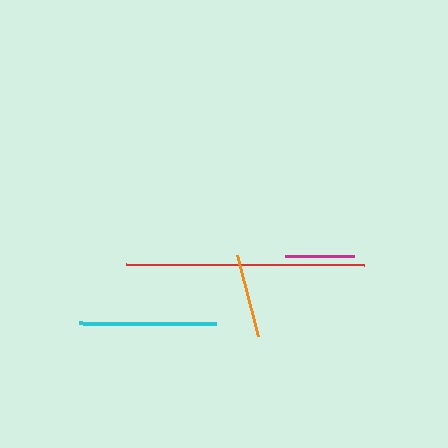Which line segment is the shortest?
The magenta line is the shortest at approximately 69 pixels.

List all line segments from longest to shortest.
From longest to shortest: red, cyan, orange, magenta.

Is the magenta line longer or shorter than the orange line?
The orange line is longer than the magenta line.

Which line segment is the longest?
The red line is the longest at approximately 238 pixels.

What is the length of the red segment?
The red segment is approximately 238 pixels long.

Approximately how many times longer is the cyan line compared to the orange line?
The cyan line is approximately 1.6 times the length of the orange line.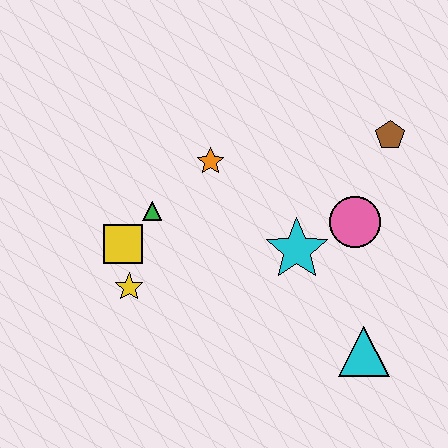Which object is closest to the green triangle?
The yellow square is closest to the green triangle.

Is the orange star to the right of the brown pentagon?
No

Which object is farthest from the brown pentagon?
The yellow star is farthest from the brown pentagon.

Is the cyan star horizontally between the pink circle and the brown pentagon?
No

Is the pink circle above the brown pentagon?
No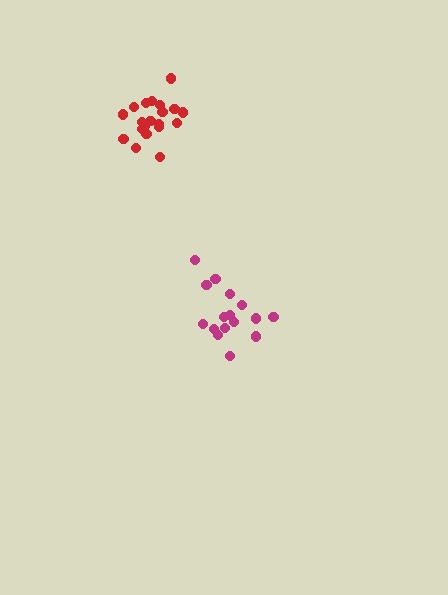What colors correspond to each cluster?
The clusters are colored: red, magenta.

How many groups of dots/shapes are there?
There are 2 groups.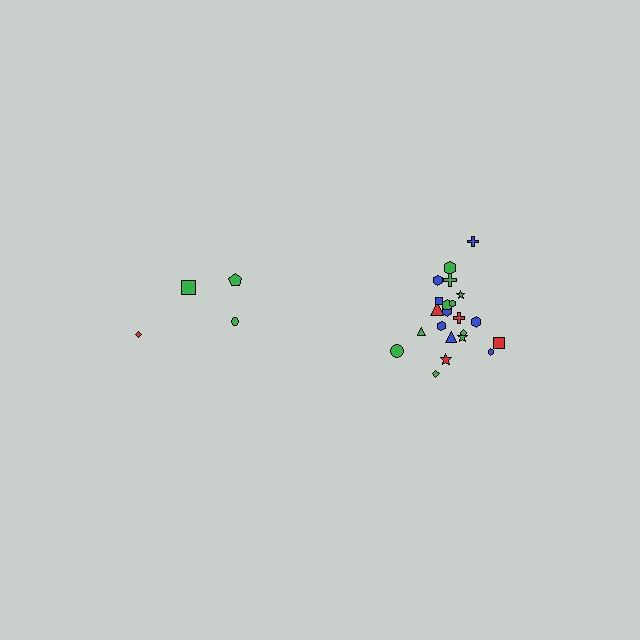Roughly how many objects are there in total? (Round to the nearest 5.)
Roughly 25 objects in total.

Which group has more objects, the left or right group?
The right group.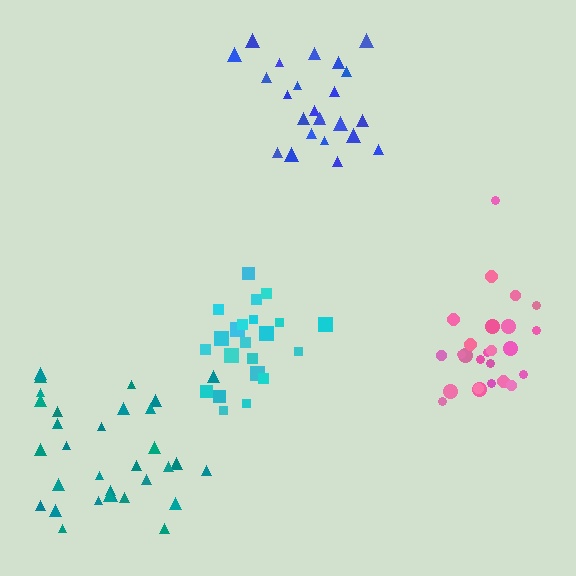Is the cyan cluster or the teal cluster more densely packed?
Cyan.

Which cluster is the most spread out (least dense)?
Teal.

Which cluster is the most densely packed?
Cyan.